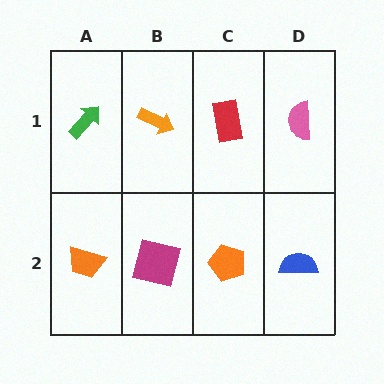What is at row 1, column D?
A pink semicircle.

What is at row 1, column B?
An orange arrow.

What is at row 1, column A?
A green arrow.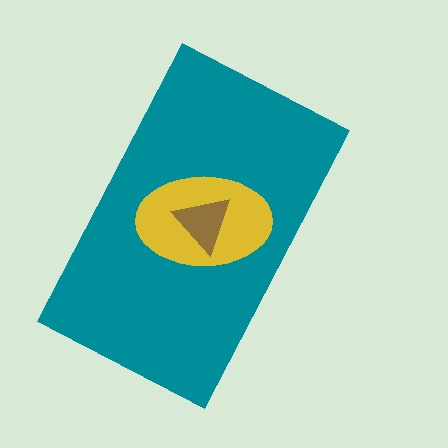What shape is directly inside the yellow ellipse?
The brown triangle.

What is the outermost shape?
The teal rectangle.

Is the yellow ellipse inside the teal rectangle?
Yes.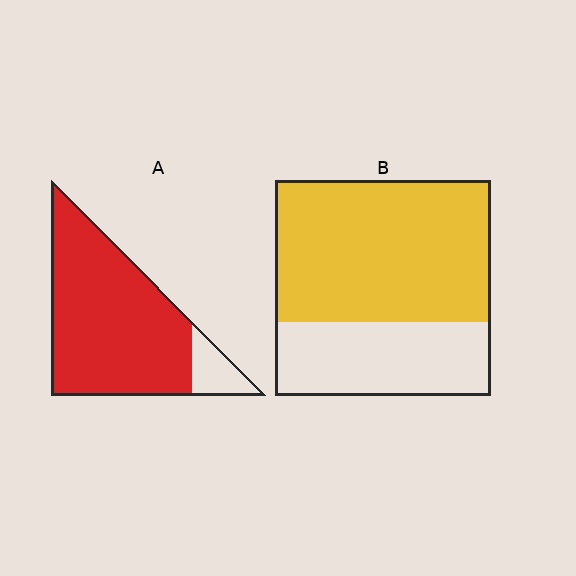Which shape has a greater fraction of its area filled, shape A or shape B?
Shape A.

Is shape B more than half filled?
Yes.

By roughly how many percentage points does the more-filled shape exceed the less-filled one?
By roughly 20 percentage points (A over B).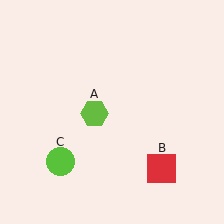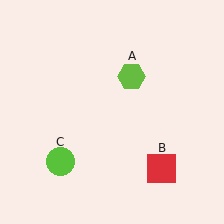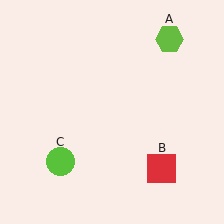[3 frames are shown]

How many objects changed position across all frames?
1 object changed position: lime hexagon (object A).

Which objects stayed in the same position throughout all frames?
Red square (object B) and lime circle (object C) remained stationary.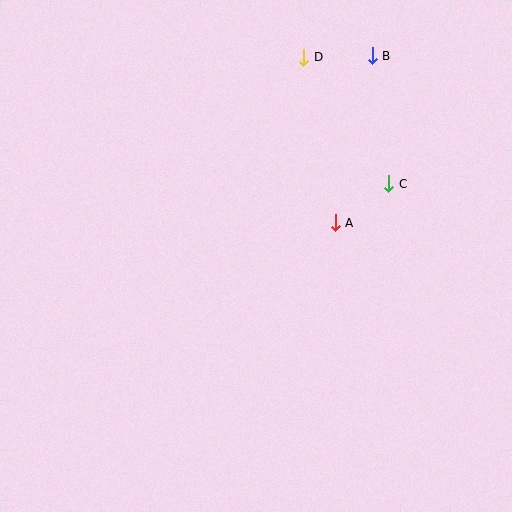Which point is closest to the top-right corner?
Point B is closest to the top-right corner.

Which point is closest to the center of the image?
Point A at (335, 223) is closest to the center.